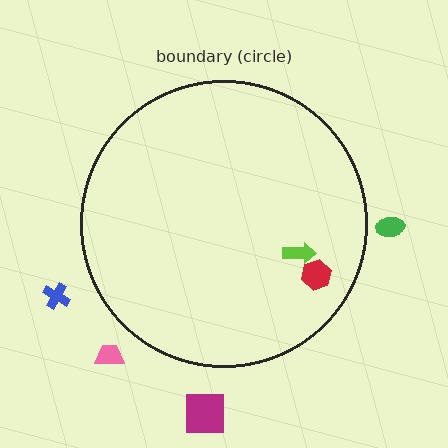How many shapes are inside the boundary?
2 inside, 4 outside.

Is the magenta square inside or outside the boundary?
Outside.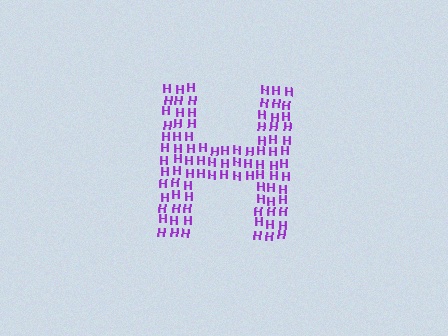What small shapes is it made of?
It is made of small letter H's.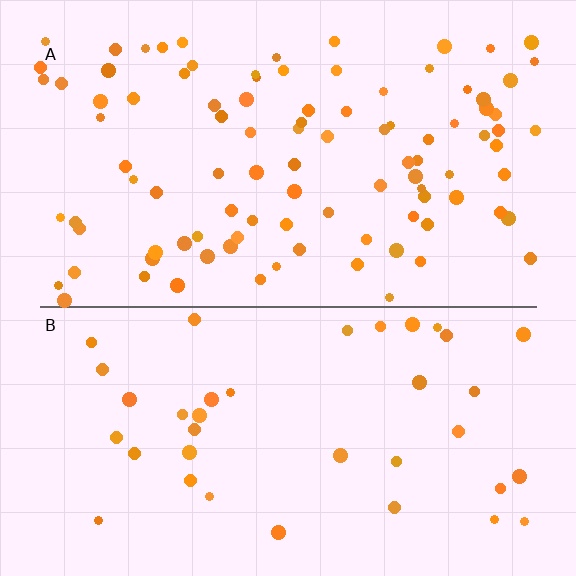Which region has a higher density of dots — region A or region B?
A (the top).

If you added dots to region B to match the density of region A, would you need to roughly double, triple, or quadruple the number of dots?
Approximately triple.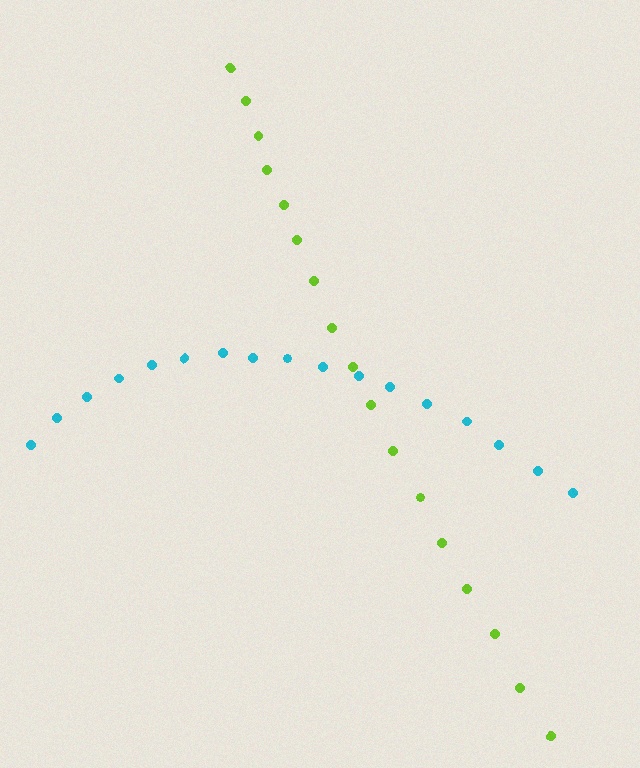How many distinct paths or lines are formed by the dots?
There are 2 distinct paths.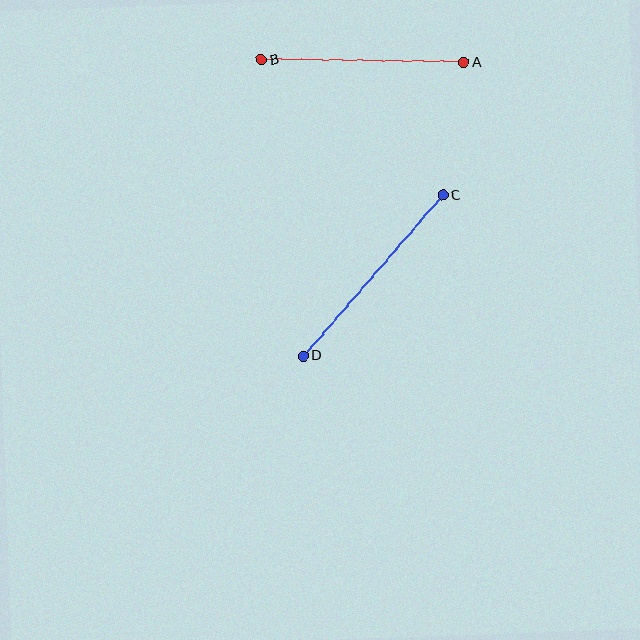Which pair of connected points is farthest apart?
Points C and D are farthest apart.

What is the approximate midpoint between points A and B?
The midpoint is at approximately (362, 61) pixels.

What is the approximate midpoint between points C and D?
The midpoint is at approximately (373, 276) pixels.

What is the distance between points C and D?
The distance is approximately 213 pixels.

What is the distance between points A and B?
The distance is approximately 202 pixels.